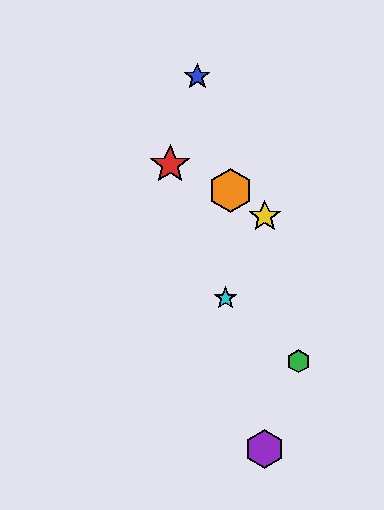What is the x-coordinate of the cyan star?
The cyan star is at x≈226.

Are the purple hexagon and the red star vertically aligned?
No, the purple hexagon is at x≈265 and the red star is at x≈170.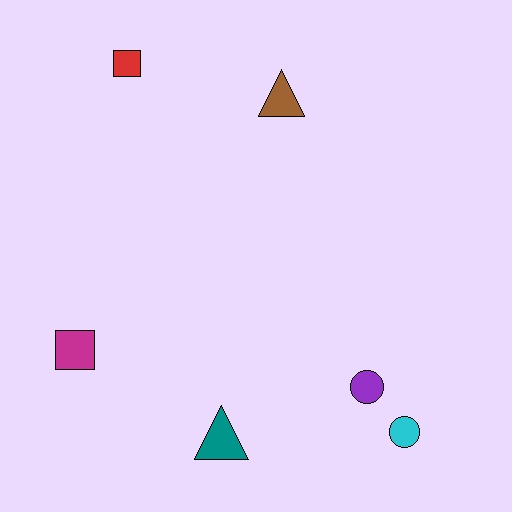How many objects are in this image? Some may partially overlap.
There are 6 objects.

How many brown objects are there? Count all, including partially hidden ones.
There is 1 brown object.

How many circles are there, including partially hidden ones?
There are 2 circles.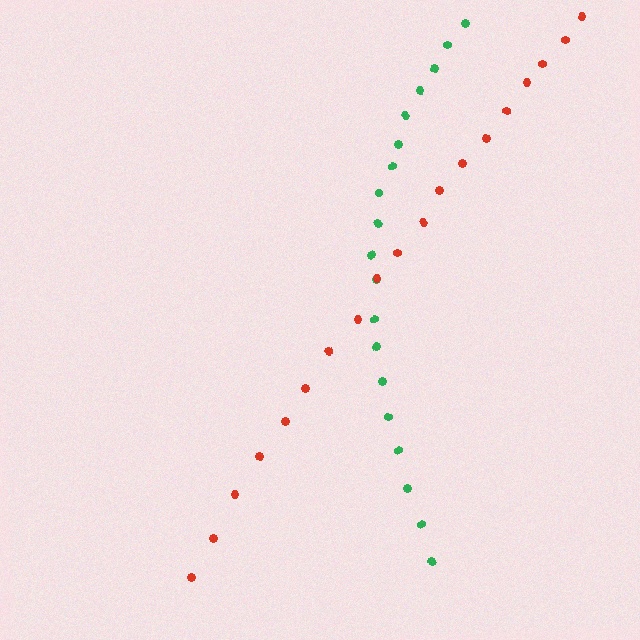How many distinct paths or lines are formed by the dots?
There are 2 distinct paths.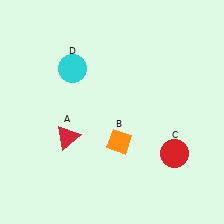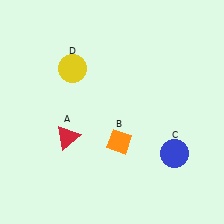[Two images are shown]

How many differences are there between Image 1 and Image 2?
There are 2 differences between the two images.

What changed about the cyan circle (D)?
In Image 1, D is cyan. In Image 2, it changed to yellow.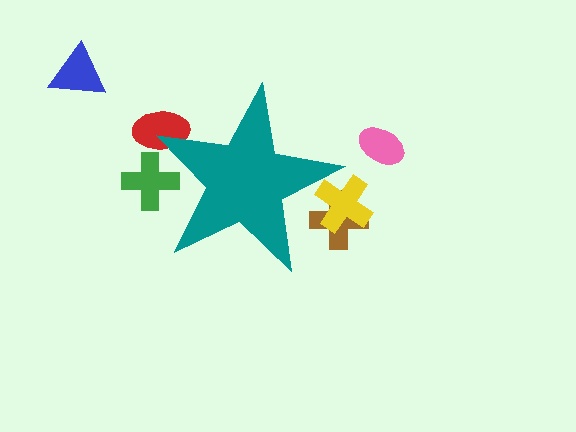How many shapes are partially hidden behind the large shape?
4 shapes are partially hidden.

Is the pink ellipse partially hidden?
No, the pink ellipse is fully visible.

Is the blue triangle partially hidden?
No, the blue triangle is fully visible.